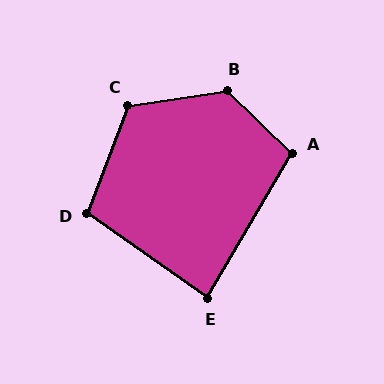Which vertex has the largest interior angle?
B, at approximately 127 degrees.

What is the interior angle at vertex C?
Approximately 120 degrees (obtuse).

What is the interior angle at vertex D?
Approximately 104 degrees (obtuse).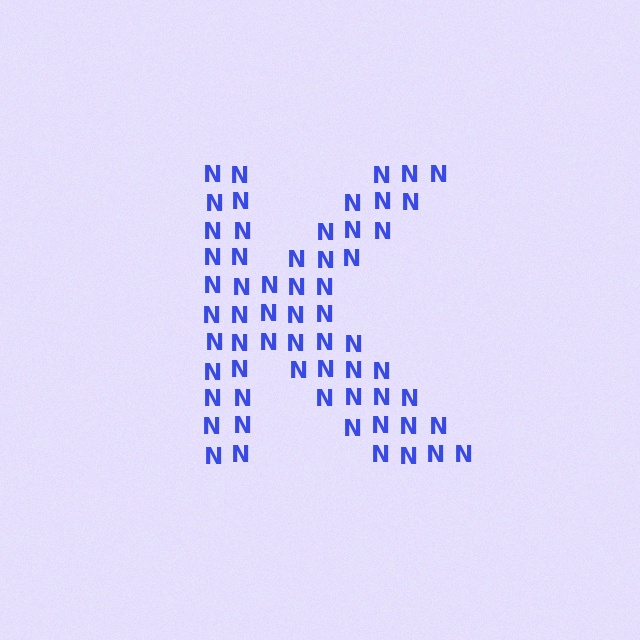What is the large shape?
The large shape is the letter K.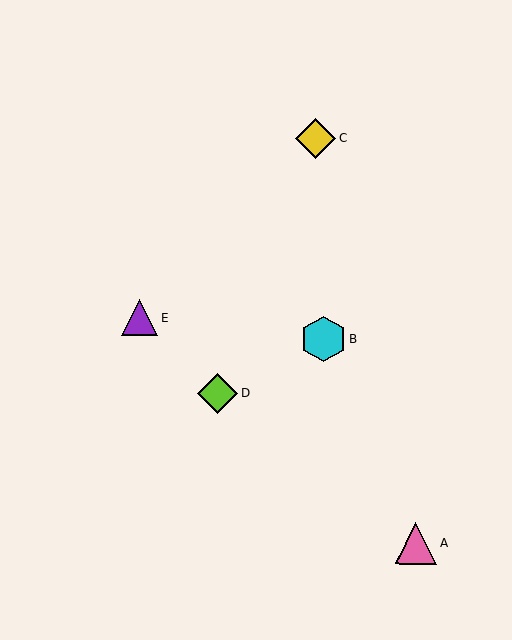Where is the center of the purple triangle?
The center of the purple triangle is at (140, 317).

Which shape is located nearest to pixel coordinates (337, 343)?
The cyan hexagon (labeled B) at (324, 339) is nearest to that location.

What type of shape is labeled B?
Shape B is a cyan hexagon.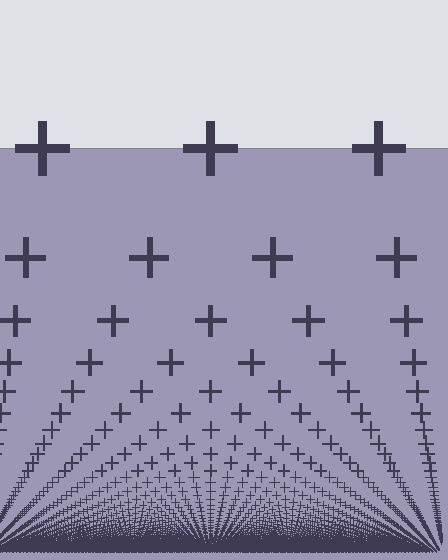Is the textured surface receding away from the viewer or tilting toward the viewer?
The surface appears to tilt toward the viewer. Texture elements get larger and sparser toward the top.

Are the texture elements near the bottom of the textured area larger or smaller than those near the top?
Smaller. The gradient is inverted — elements near the bottom are smaller and denser.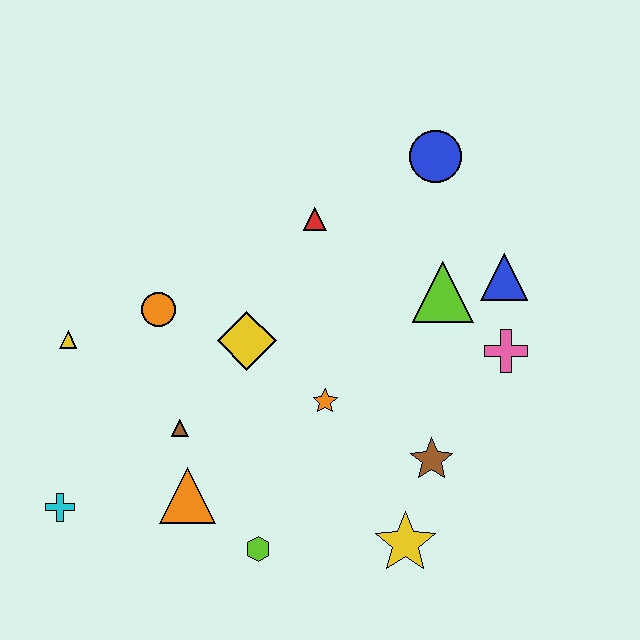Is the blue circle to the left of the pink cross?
Yes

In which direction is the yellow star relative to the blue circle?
The yellow star is below the blue circle.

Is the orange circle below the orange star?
No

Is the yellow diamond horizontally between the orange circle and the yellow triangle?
No